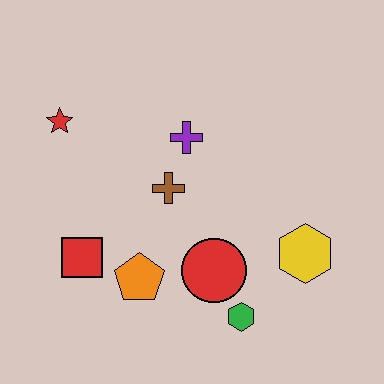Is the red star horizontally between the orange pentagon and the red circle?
No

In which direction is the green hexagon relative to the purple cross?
The green hexagon is below the purple cross.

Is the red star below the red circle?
No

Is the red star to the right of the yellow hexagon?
No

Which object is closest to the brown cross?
The purple cross is closest to the brown cross.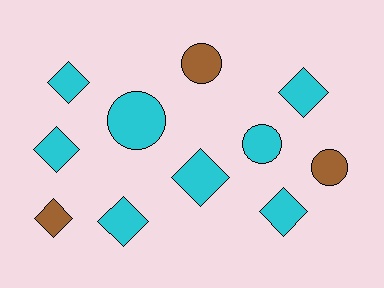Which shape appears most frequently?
Diamond, with 7 objects.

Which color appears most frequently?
Cyan, with 8 objects.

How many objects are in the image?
There are 11 objects.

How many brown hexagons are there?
There are no brown hexagons.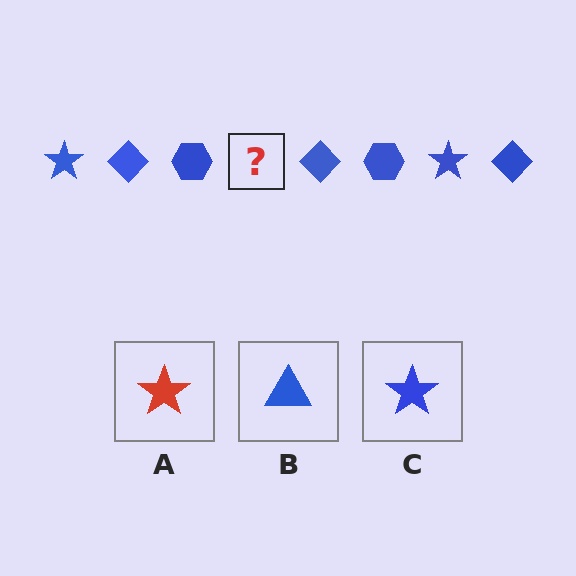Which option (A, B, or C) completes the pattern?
C.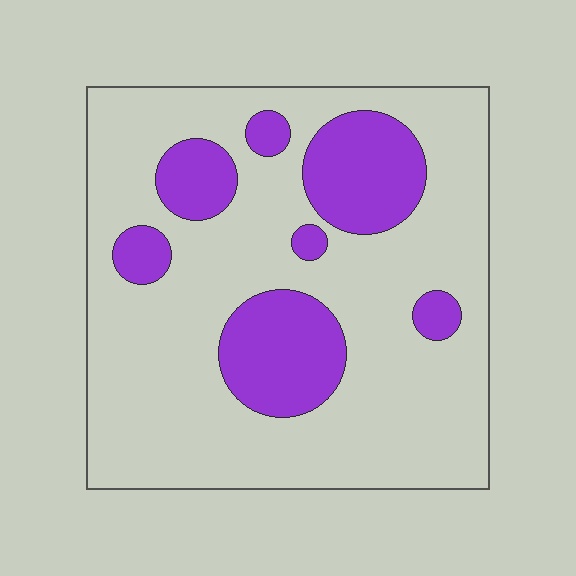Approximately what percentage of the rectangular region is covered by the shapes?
Approximately 25%.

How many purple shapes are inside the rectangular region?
7.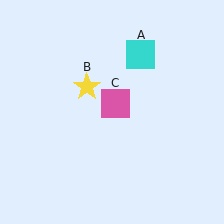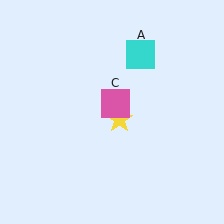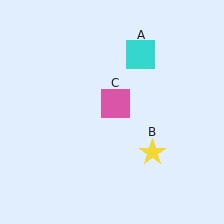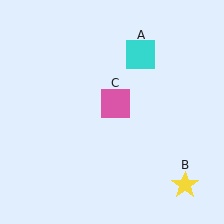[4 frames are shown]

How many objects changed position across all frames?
1 object changed position: yellow star (object B).